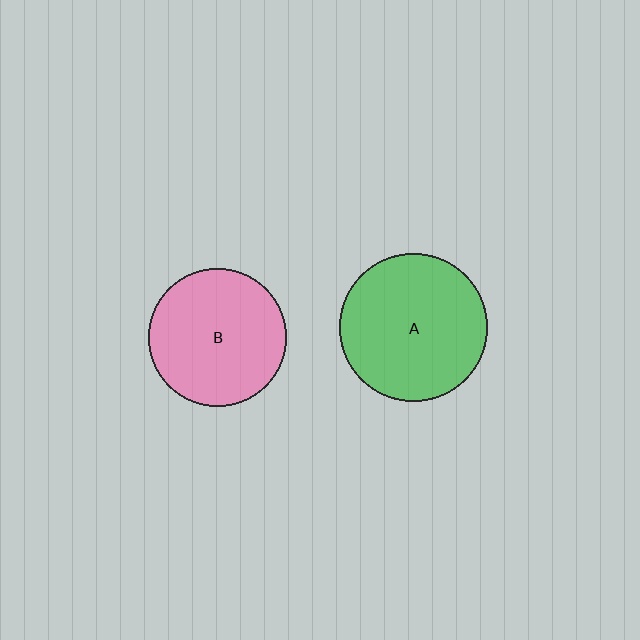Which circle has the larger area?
Circle A (green).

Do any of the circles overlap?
No, none of the circles overlap.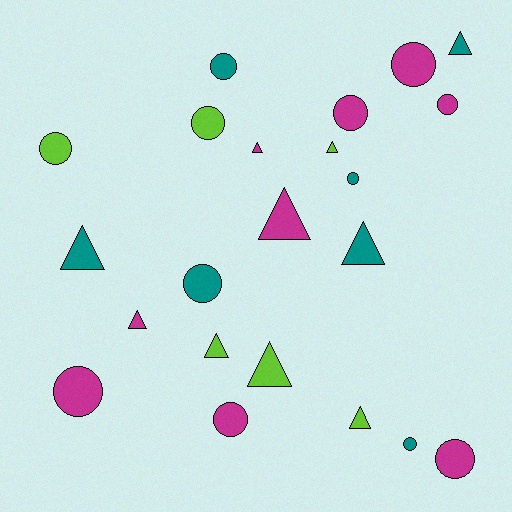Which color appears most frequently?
Magenta, with 9 objects.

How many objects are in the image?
There are 22 objects.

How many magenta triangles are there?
There are 3 magenta triangles.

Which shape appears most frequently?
Circle, with 12 objects.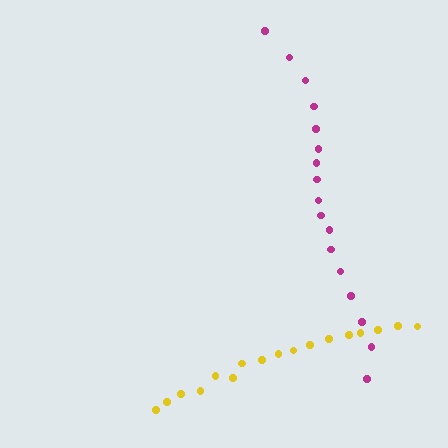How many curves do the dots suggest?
There are 2 distinct paths.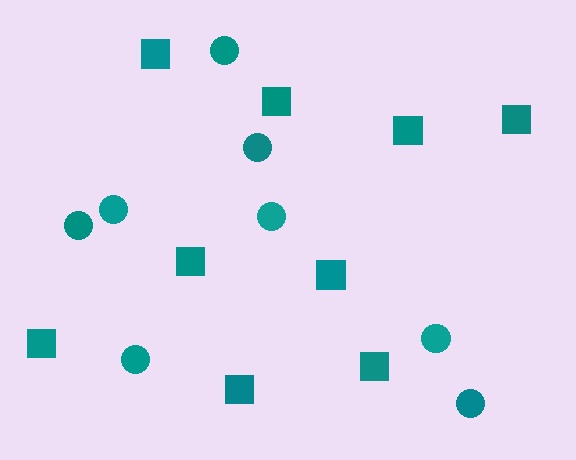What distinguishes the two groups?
There are 2 groups: one group of circles (8) and one group of squares (9).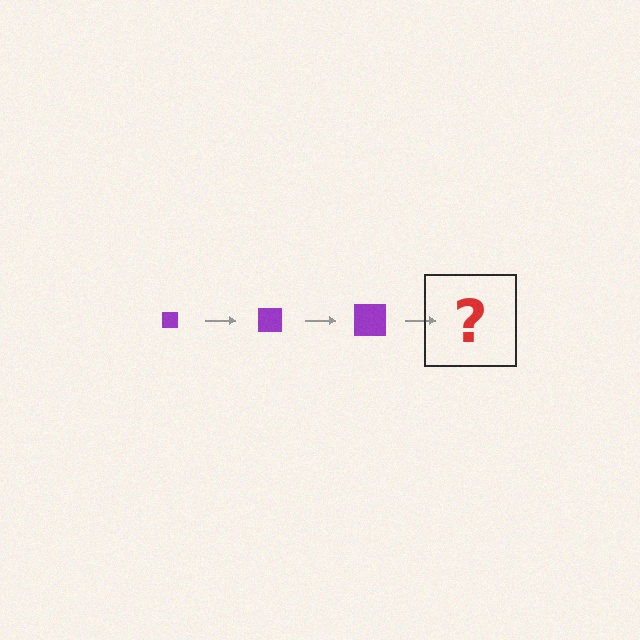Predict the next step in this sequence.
The next step is a purple square, larger than the previous one.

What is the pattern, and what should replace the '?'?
The pattern is that the square gets progressively larger each step. The '?' should be a purple square, larger than the previous one.